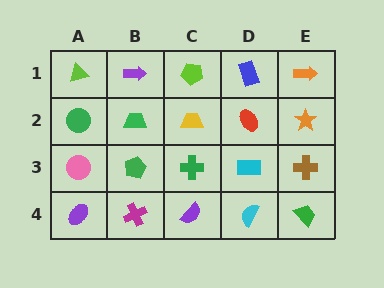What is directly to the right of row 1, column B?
A lime pentagon.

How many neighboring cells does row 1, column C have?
3.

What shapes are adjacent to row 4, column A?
A pink circle (row 3, column A), a magenta cross (row 4, column B).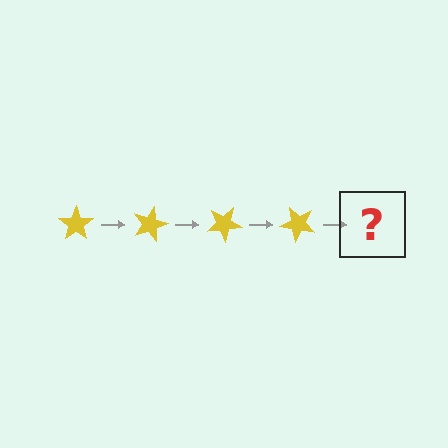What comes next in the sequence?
The next element should be a yellow star rotated 60 degrees.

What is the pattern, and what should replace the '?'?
The pattern is that the star rotates 15 degrees each step. The '?' should be a yellow star rotated 60 degrees.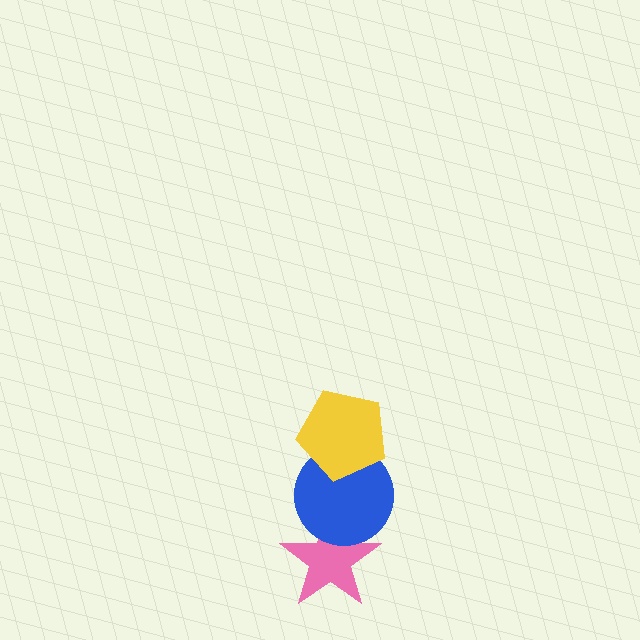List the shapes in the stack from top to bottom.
From top to bottom: the yellow pentagon, the blue circle, the pink star.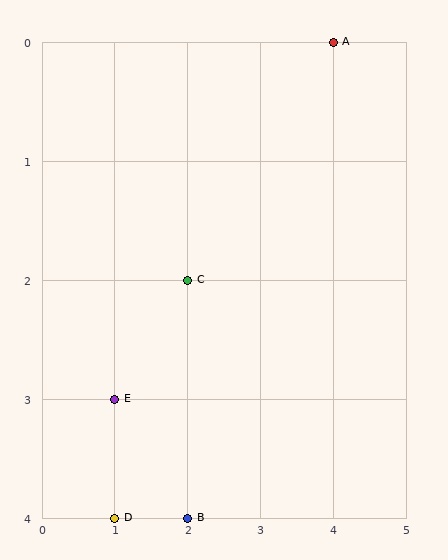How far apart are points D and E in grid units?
Points D and E are 1 row apart.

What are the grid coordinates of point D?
Point D is at grid coordinates (1, 4).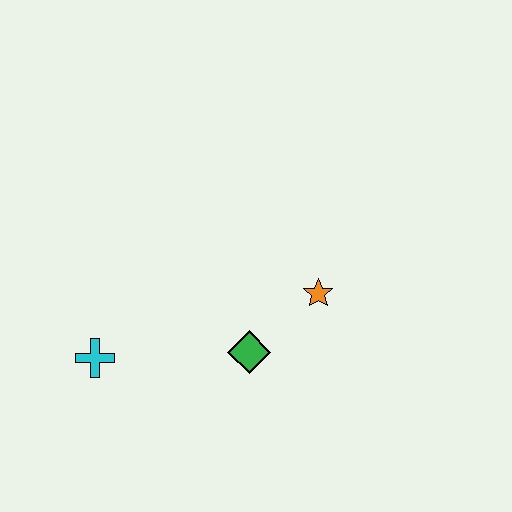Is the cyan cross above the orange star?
No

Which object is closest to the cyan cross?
The green diamond is closest to the cyan cross.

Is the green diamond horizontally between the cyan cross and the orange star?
Yes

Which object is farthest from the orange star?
The cyan cross is farthest from the orange star.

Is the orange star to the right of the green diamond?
Yes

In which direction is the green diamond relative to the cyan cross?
The green diamond is to the right of the cyan cross.